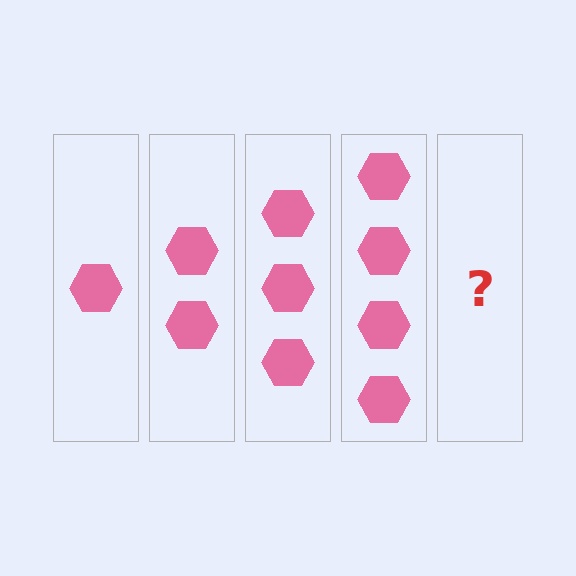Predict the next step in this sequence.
The next step is 5 hexagons.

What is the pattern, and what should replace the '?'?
The pattern is that each step adds one more hexagon. The '?' should be 5 hexagons.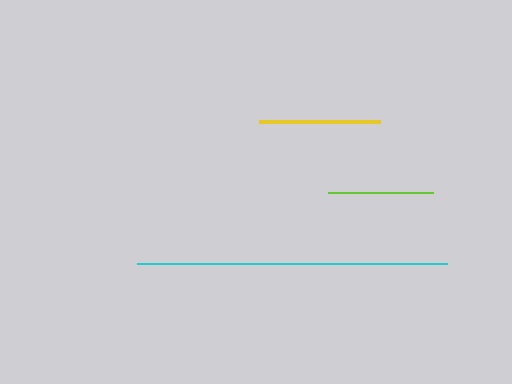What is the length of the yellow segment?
The yellow segment is approximately 121 pixels long.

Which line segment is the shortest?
The lime line is the shortest at approximately 105 pixels.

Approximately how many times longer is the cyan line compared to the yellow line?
The cyan line is approximately 2.6 times the length of the yellow line.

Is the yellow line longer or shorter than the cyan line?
The cyan line is longer than the yellow line.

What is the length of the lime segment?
The lime segment is approximately 105 pixels long.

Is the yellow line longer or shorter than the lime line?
The yellow line is longer than the lime line.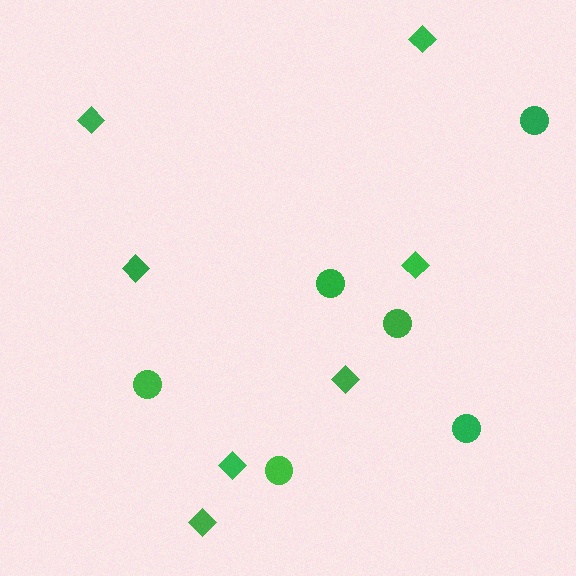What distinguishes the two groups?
There are 2 groups: one group of circles (6) and one group of diamonds (7).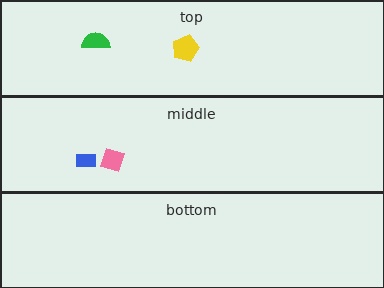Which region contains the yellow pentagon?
The top region.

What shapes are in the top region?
The green semicircle, the yellow pentagon.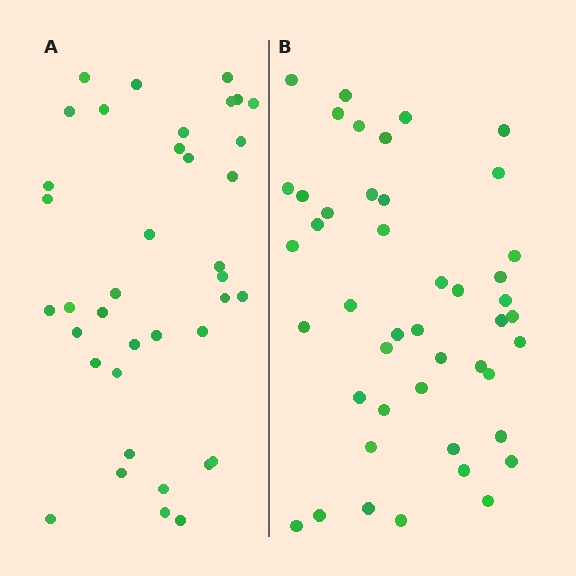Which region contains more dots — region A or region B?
Region B (the right region) has more dots.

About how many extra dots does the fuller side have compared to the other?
Region B has roughly 8 or so more dots than region A.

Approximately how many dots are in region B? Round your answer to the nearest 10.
About 40 dots. (The exact count is 45, which rounds to 40.)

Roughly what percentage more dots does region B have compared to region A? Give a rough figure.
About 20% more.